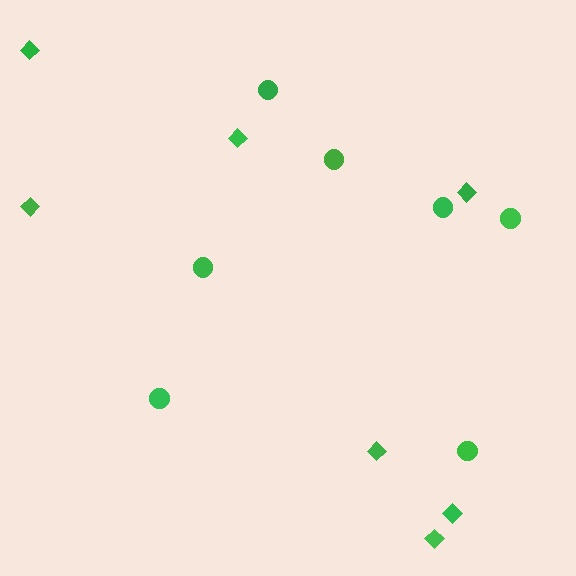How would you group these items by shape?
There are 2 groups: one group of diamonds (7) and one group of circles (7).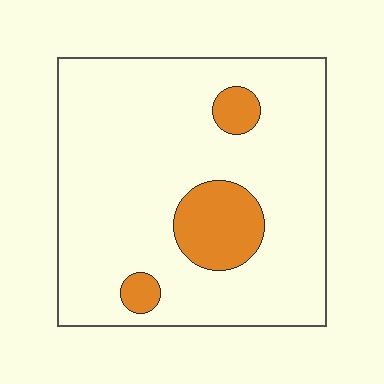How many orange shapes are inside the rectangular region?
3.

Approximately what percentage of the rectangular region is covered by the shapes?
Approximately 15%.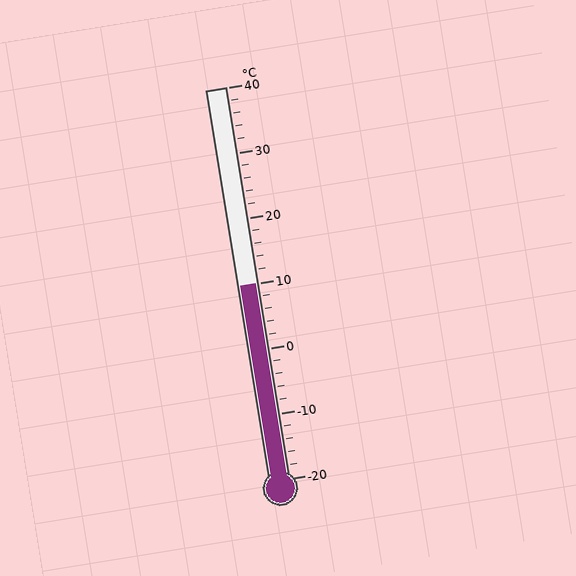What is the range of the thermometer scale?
The thermometer scale ranges from -20°C to 40°C.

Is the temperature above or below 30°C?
The temperature is below 30°C.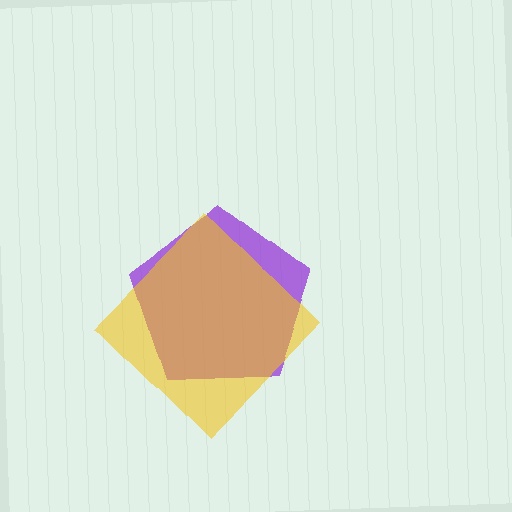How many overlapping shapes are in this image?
There are 2 overlapping shapes in the image.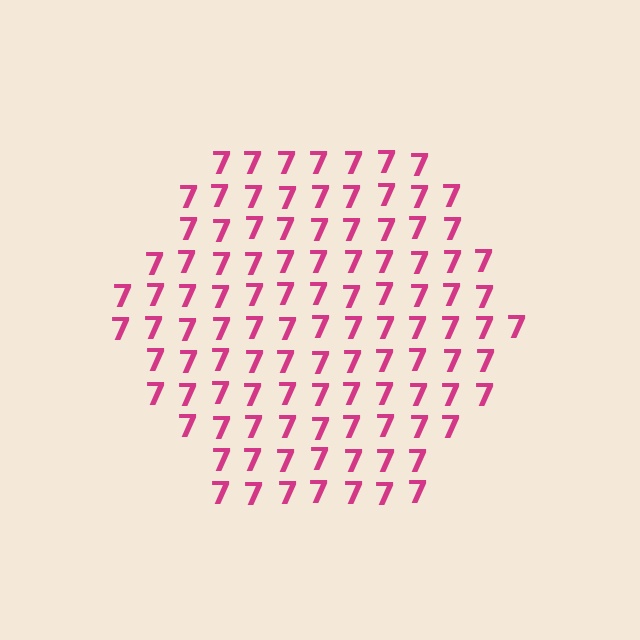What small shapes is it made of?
It is made of small digit 7's.